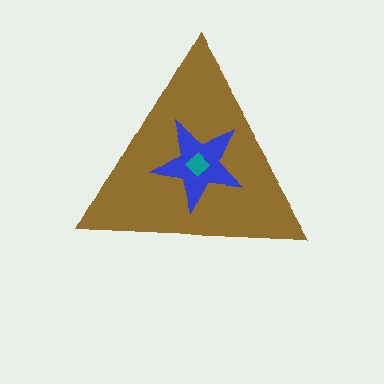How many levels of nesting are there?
3.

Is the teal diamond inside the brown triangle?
Yes.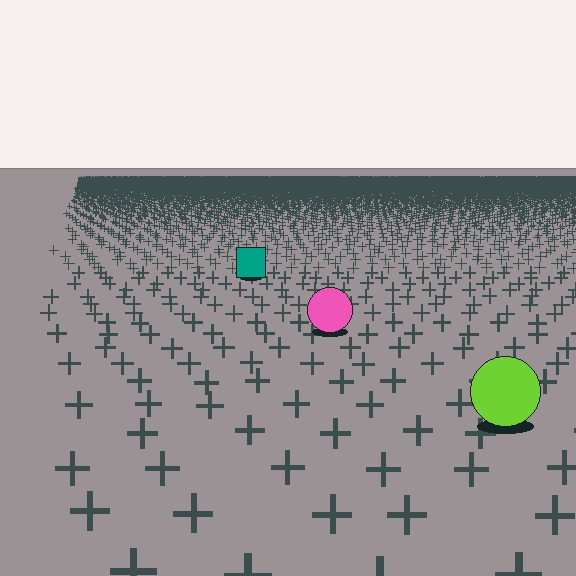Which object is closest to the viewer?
The lime circle is closest. The texture marks near it are larger and more spread out.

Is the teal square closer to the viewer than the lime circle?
No. The lime circle is closer — you can tell from the texture gradient: the ground texture is coarser near it.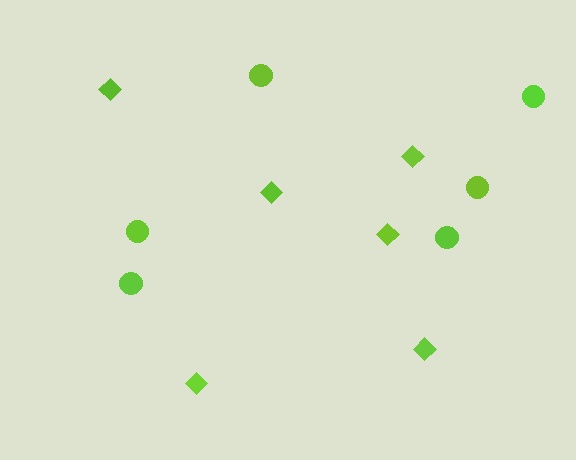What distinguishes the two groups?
There are 2 groups: one group of diamonds (6) and one group of circles (6).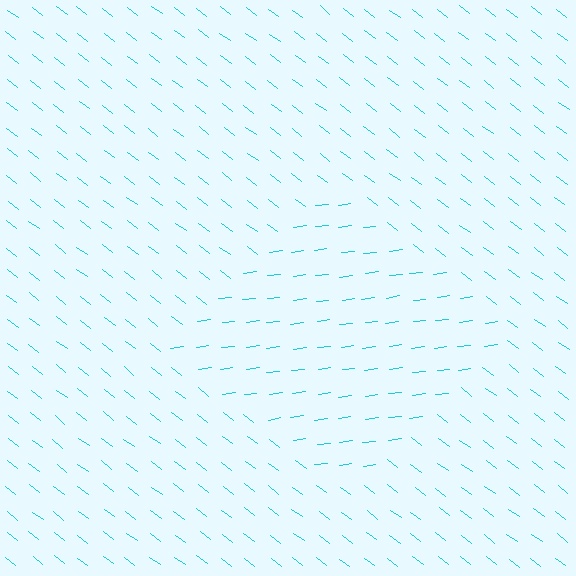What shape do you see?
I see a diamond.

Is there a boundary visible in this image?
Yes, there is a texture boundary formed by a change in line orientation.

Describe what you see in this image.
The image is filled with small cyan line segments. A diamond region in the image has lines oriented differently from the surrounding lines, creating a visible texture boundary.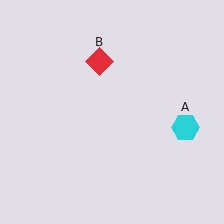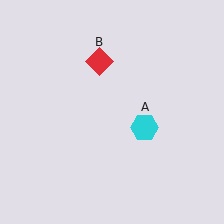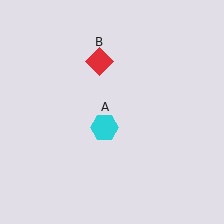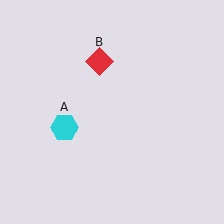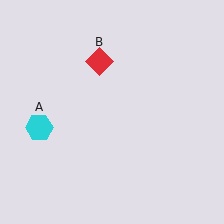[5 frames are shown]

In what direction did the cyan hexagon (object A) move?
The cyan hexagon (object A) moved left.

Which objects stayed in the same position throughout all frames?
Red diamond (object B) remained stationary.